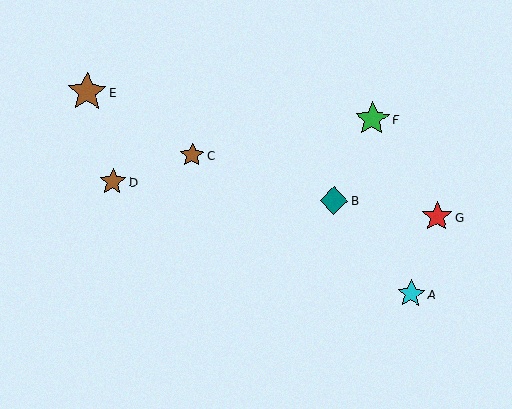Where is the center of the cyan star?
The center of the cyan star is at (411, 294).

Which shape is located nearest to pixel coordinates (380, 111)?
The green star (labeled F) at (372, 119) is nearest to that location.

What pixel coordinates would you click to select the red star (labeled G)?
Click at (437, 217) to select the red star G.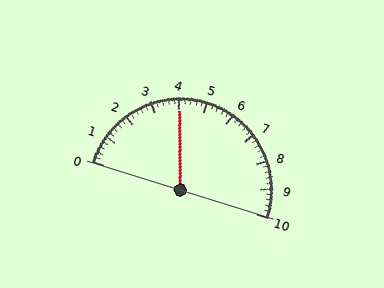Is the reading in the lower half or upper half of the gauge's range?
The reading is in the lower half of the range (0 to 10).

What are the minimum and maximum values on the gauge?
The gauge ranges from 0 to 10.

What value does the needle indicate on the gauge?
The needle indicates approximately 4.0.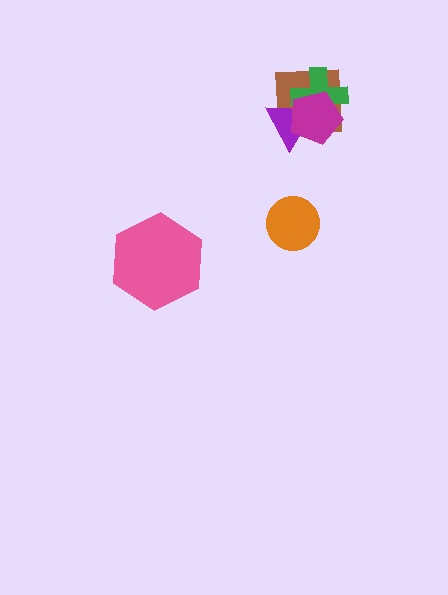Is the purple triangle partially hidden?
Yes, it is partially covered by another shape.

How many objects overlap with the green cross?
3 objects overlap with the green cross.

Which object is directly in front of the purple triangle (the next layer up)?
The green cross is directly in front of the purple triangle.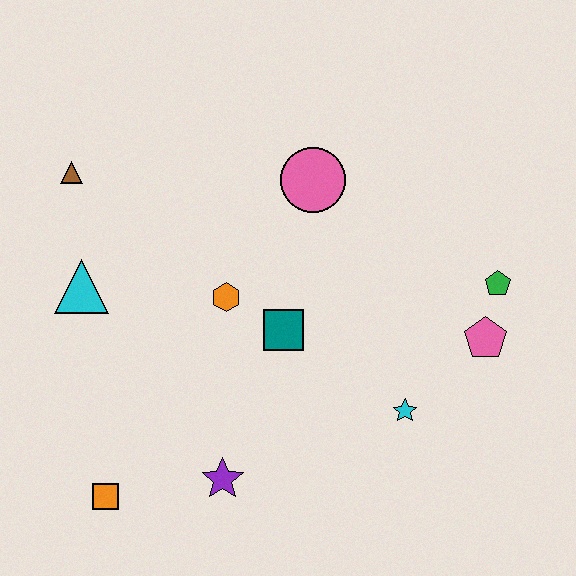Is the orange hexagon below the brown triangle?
Yes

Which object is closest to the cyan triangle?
The brown triangle is closest to the cyan triangle.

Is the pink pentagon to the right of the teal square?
Yes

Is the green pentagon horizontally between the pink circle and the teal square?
No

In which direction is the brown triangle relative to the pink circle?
The brown triangle is to the left of the pink circle.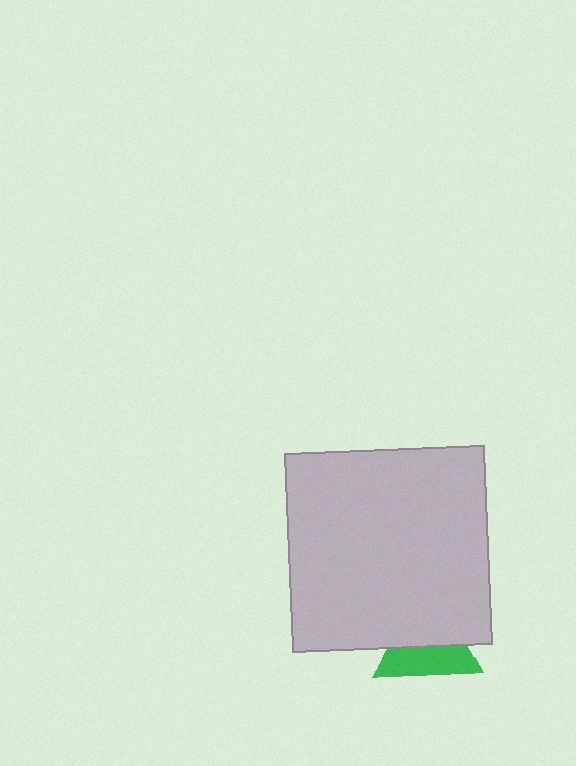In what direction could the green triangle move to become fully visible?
The green triangle could move down. That would shift it out from behind the light gray square entirely.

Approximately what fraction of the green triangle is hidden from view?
Roughly 51% of the green triangle is hidden behind the light gray square.